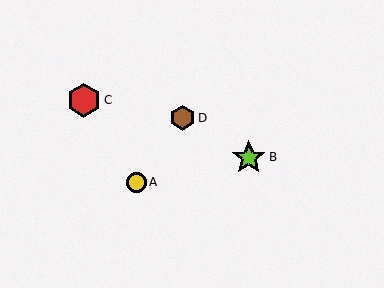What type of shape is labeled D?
Shape D is a brown hexagon.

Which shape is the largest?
The lime star (labeled B) is the largest.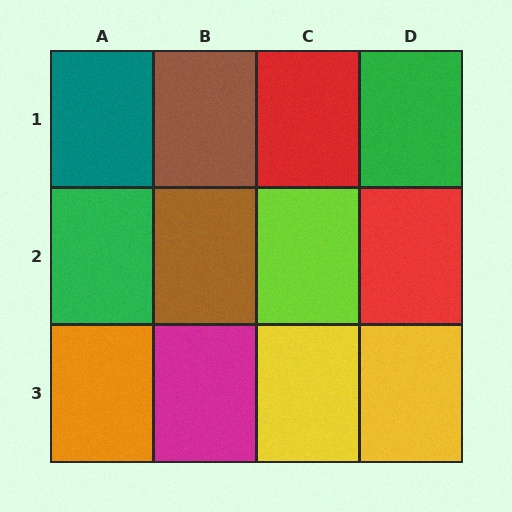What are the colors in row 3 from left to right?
Orange, magenta, yellow, yellow.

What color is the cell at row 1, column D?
Green.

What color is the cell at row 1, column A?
Teal.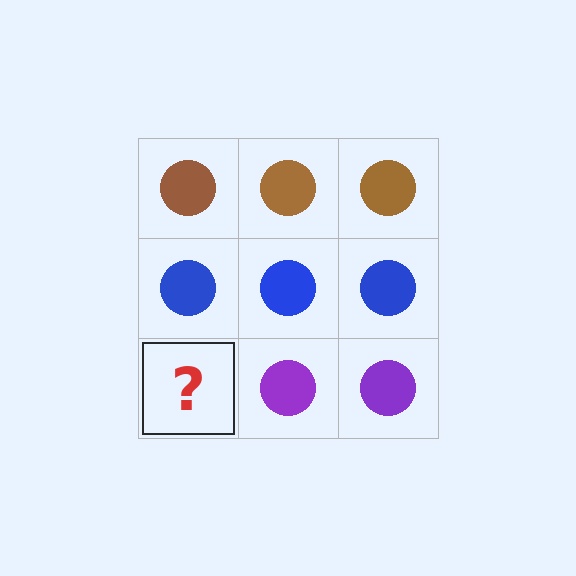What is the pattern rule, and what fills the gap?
The rule is that each row has a consistent color. The gap should be filled with a purple circle.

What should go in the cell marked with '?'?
The missing cell should contain a purple circle.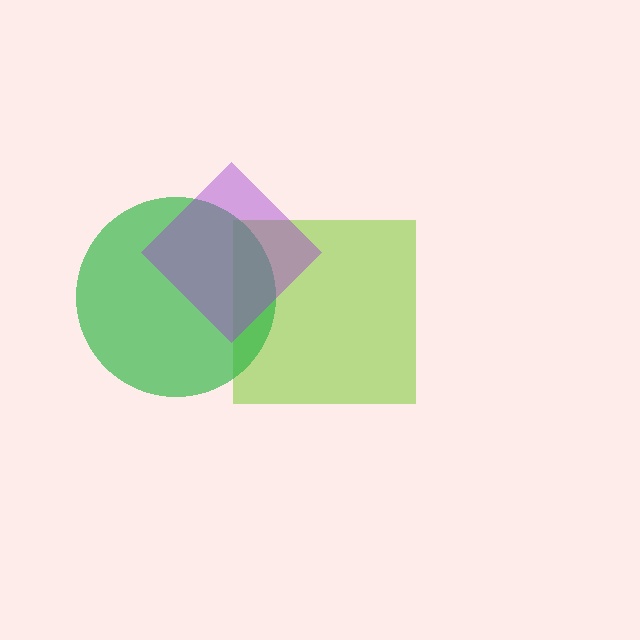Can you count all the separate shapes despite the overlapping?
Yes, there are 3 separate shapes.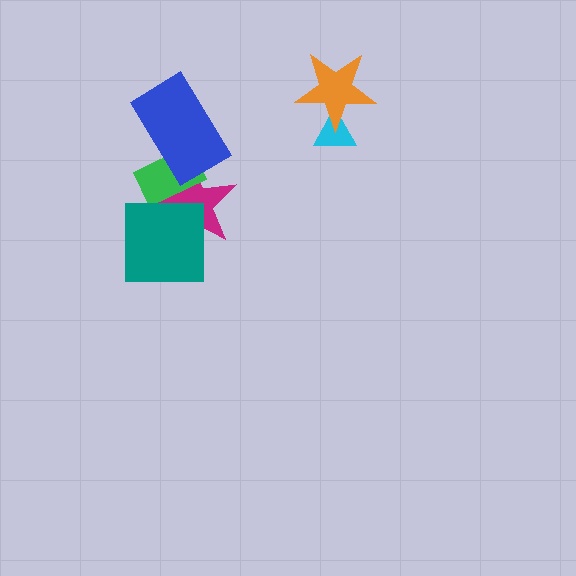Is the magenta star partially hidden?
Yes, it is partially covered by another shape.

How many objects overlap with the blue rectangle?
2 objects overlap with the blue rectangle.